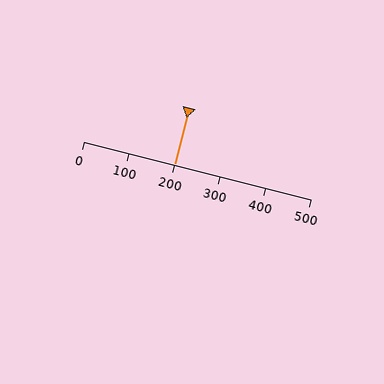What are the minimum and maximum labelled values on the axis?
The axis runs from 0 to 500.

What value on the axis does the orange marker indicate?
The marker indicates approximately 200.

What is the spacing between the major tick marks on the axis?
The major ticks are spaced 100 apart.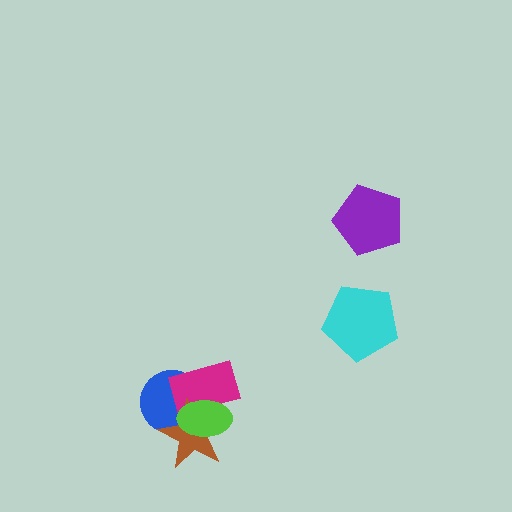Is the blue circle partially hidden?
Yes, it is partially covered by another shape.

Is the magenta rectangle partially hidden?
Yes, it is partially covered by another shape.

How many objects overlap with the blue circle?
3 objects overlap with the blue circle.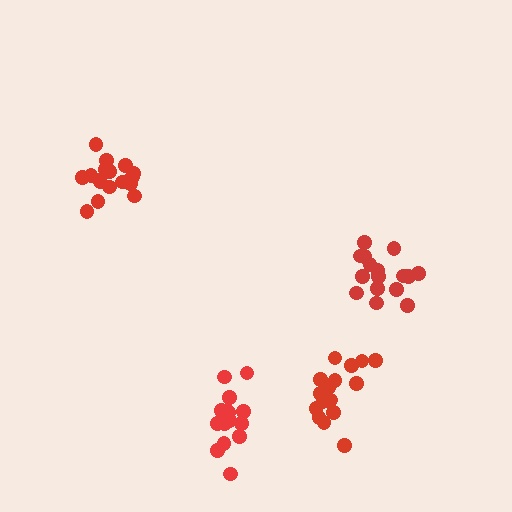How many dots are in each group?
Group 1: 16 dots, Group 2: 18 dots, Group 3: 17 dots, Group 4: 17 dots (68 total).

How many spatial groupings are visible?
There are 4 spatial groupings.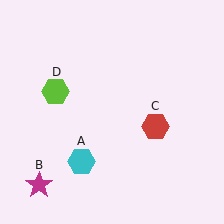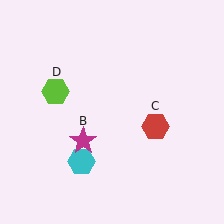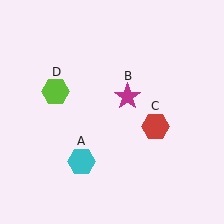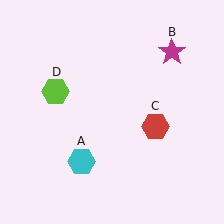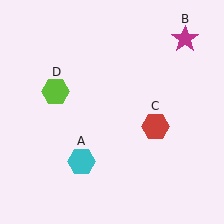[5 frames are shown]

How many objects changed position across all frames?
1 object changed position: magenta star (object B).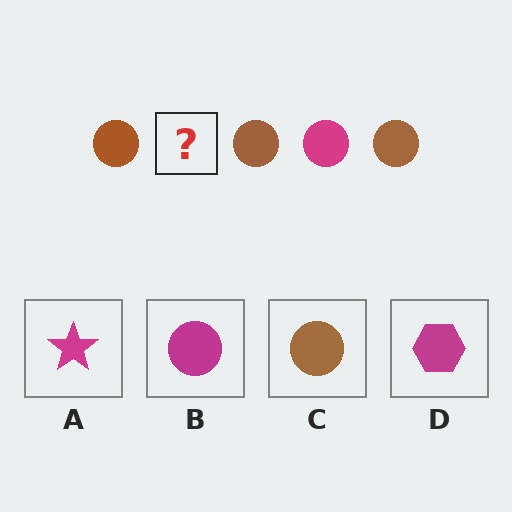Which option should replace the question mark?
Option B.